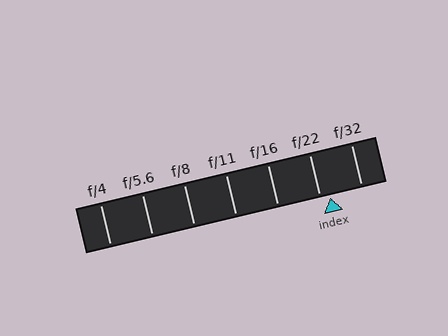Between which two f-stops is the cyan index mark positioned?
The index mark is between f/22 and f/32.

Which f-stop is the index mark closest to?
The index mark is closest to f/22.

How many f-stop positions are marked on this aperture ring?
There are 7 f-stop positions marked.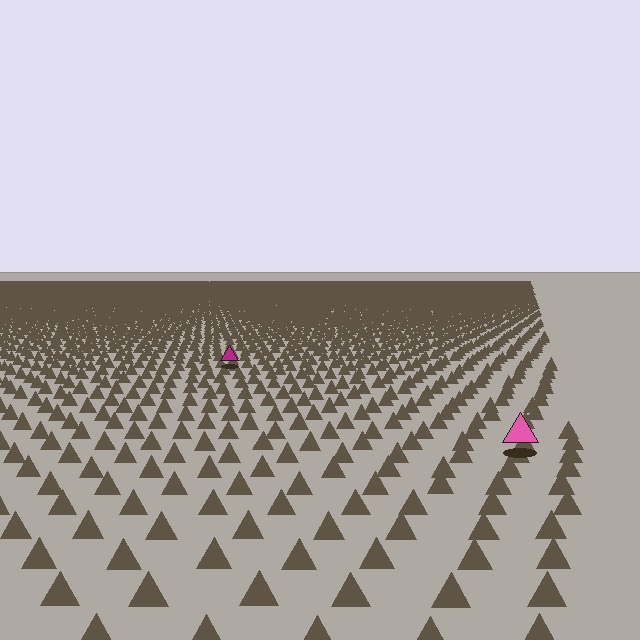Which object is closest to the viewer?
The pink triangle is closest. The texture marks near it are larger and more spread out.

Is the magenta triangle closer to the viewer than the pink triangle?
No. The pink triangle is closer — you can tell from the texture gradient: the ground texture is coarser near it.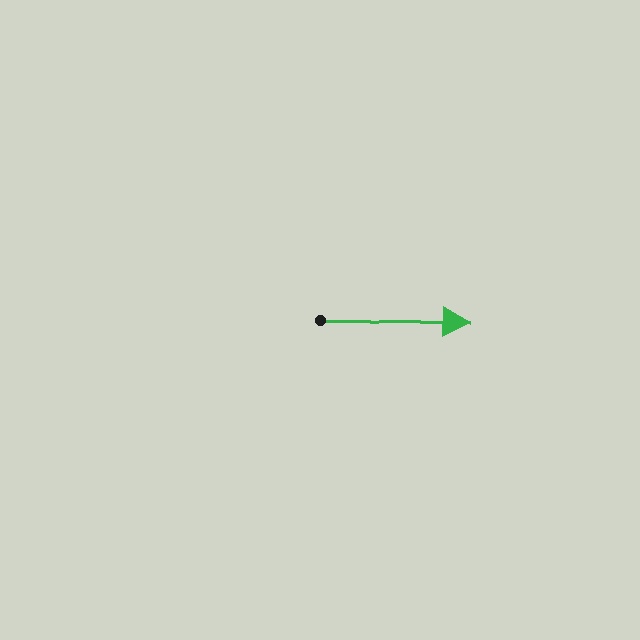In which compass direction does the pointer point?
East.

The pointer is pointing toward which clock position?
Roughly 3 o'clock.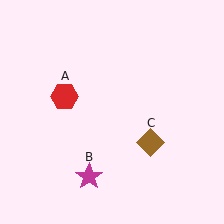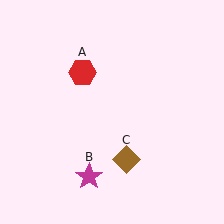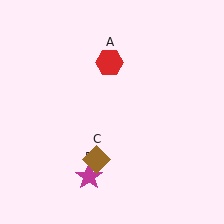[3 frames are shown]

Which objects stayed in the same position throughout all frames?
Magenta star (object B) remained stationary.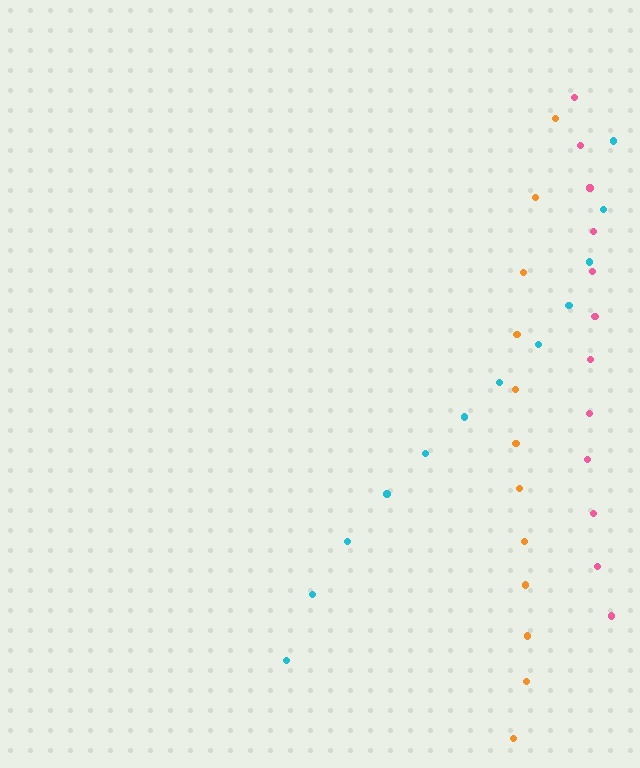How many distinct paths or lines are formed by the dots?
There are 3 distinct paths.